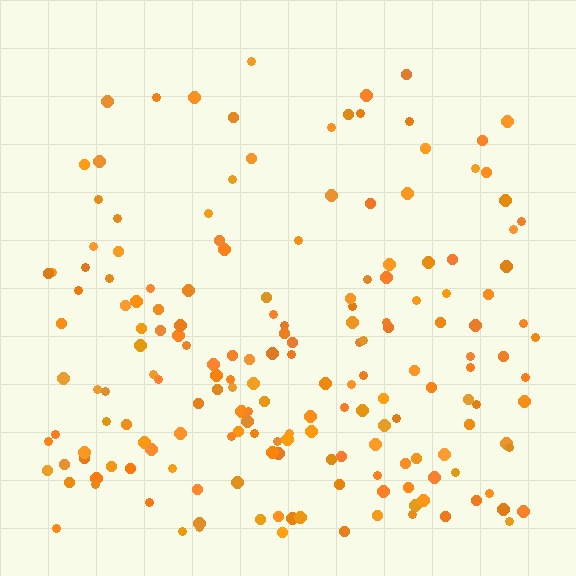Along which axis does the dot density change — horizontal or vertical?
Vertical.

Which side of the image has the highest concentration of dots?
The bottom.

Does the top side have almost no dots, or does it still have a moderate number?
Still a moderate number, just noticeably fewer than the bottom.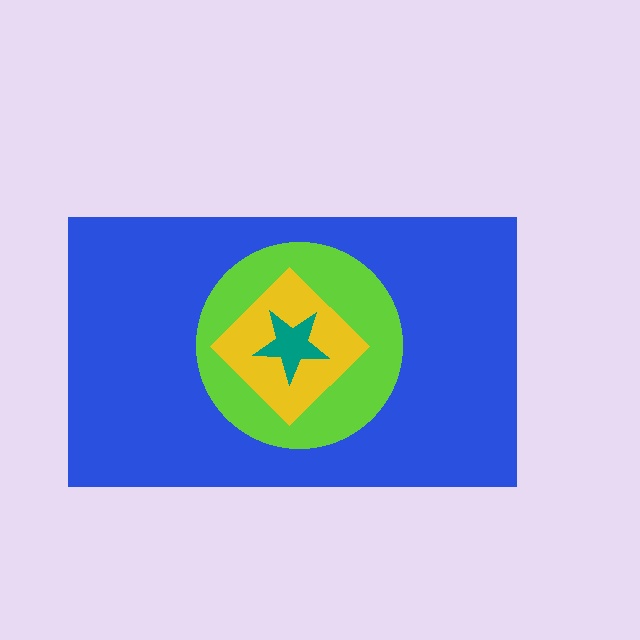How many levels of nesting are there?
4.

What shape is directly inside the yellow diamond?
The teal star.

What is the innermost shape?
The teal star.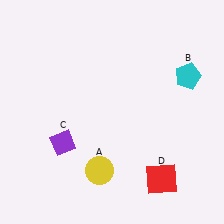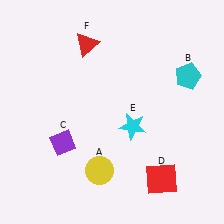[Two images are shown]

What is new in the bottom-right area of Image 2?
A cyan star (E) was added in the bottom-right area of Image 2.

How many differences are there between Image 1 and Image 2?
There are 2 differences between the two images.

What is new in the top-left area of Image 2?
A red triangle (F) was added in the top-left area of Image 2.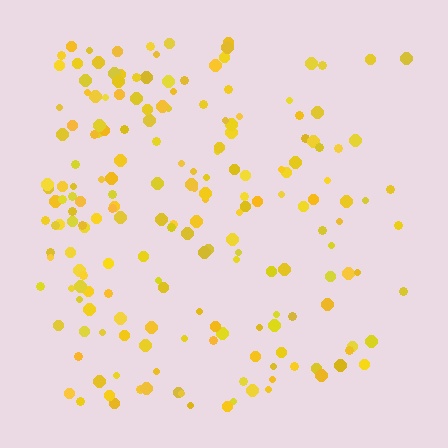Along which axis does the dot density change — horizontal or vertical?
Horizontal.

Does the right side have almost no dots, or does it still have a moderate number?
Still a moderate number, just noticeably fewer than the left.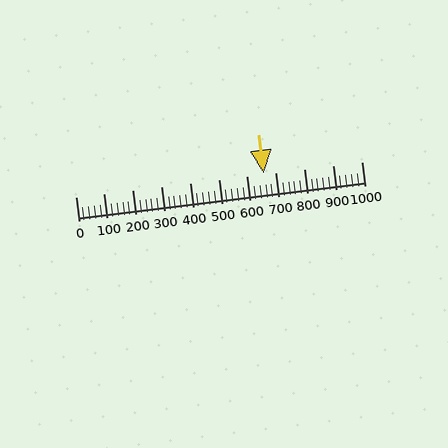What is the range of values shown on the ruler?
The ruler shows values from 0 to 1000.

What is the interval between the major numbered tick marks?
The major tick marks are spaced 100 units apart.